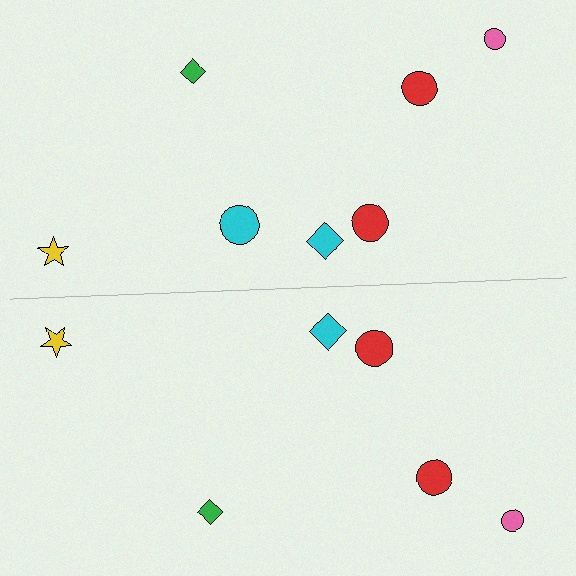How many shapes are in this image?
There are 13 shapes in this image.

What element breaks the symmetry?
A cyan circle is missing from the bottom side.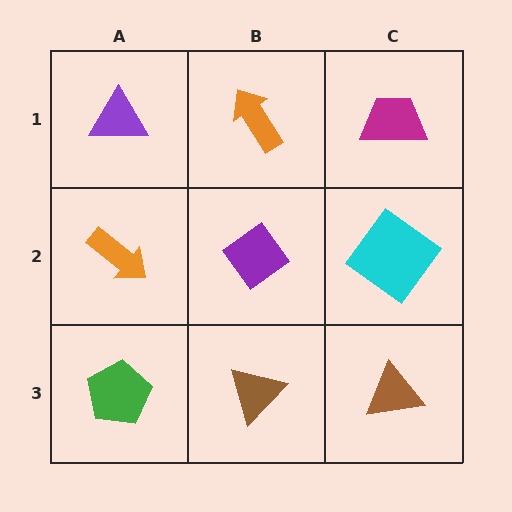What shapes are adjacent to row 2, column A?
A purple triangle (row 1, column A), a green pentagon (row 3, column A), a purple diamond (row 2, column B).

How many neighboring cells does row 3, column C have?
2.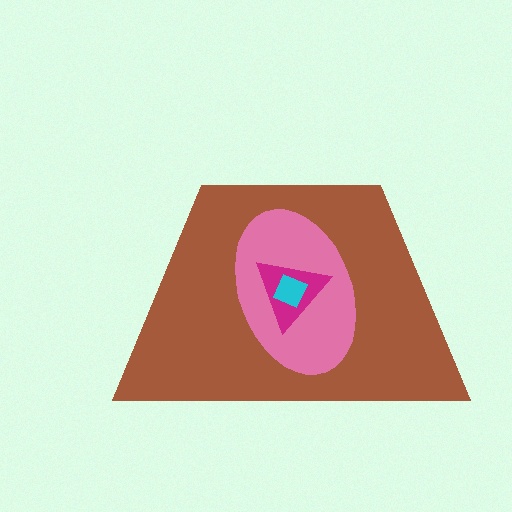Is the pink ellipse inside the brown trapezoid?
Yes.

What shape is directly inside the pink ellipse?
The magenta triangle.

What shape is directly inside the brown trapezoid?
The pink ellipse.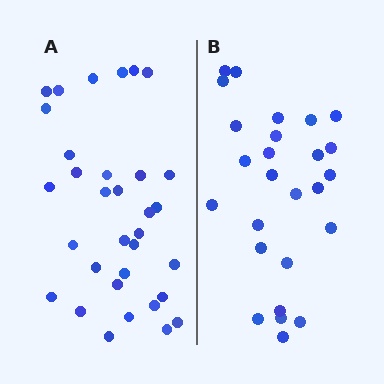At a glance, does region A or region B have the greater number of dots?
Region A (the left region) has more dots.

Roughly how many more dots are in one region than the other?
Region A has roughly 8 or so more dots than region B.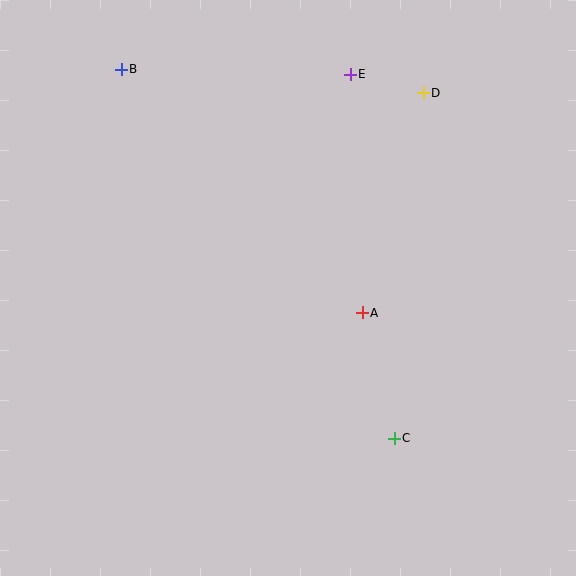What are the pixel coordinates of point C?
Point C is at (394, 438).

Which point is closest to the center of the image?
Point A at (362, 313) is closest to the center.